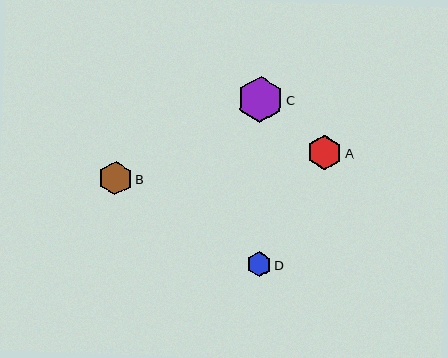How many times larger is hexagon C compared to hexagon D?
Hexagon C is approximately 1.9 times the size of hexagon D.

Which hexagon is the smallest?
Hexagon D is the smallest with a size of approximately 25 pixels.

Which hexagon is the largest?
Hexagon C is the largest with a size of approximately 46 pixels.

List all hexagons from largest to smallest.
From largest to smallest: C, A, B, D.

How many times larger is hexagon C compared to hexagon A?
Hexagon C is approximately 1.3 times the size of hexagon A.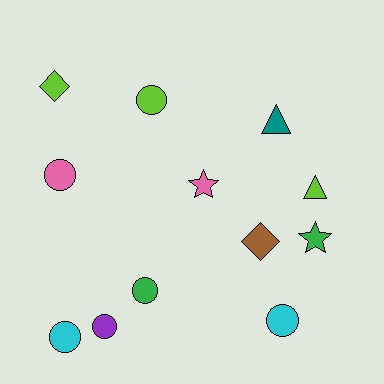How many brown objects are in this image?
There is 1 brown object.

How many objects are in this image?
There are 12 objects.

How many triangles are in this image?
There are 2 triangles.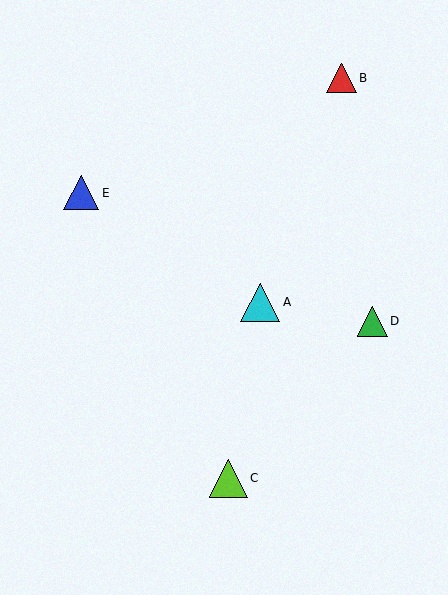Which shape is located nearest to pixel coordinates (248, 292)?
The cyan triangle (labeled A) at (260, 302) is nearest to that location.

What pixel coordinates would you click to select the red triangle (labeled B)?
Click at (342, 78) to select the red triangle B.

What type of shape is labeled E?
Shape E is a blue triangle.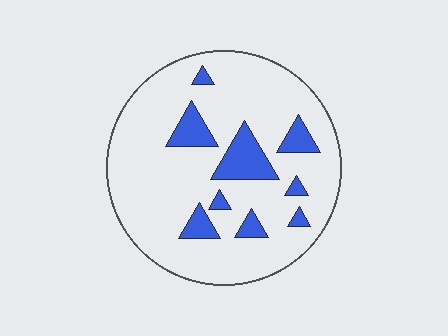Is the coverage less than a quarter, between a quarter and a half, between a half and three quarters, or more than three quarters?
Less than a quarter.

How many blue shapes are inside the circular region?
9.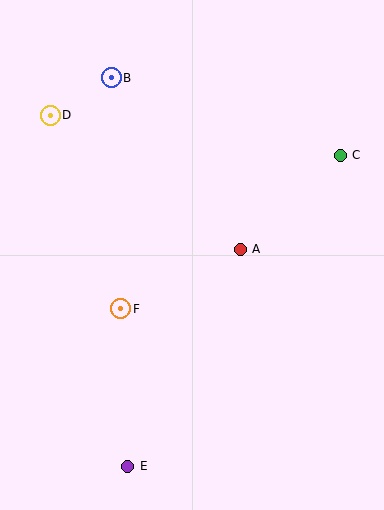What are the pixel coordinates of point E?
Point E is at (128, 466).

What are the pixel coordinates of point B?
Point B is at (111, 78).